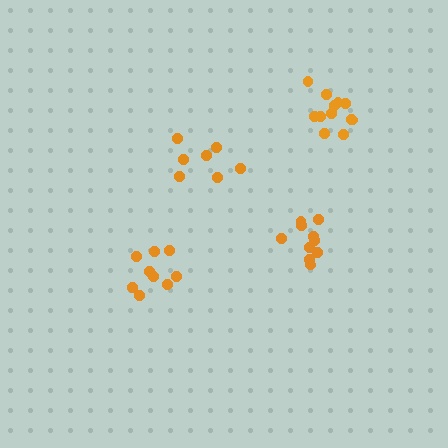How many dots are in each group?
Group 1: 7 dots, Group 2: 10 dots, Group 3: 12 dots, Group 4: 9 dots (38 total).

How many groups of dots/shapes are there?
There are 4 groups.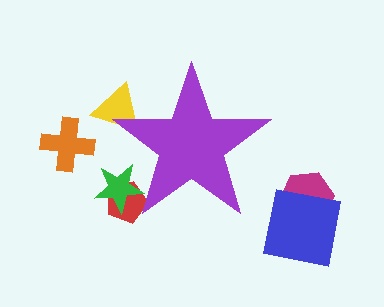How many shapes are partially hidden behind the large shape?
3 shapes are partially hidden.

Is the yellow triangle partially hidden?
Yes, the yellow triangle is partially hidden behind the purple star.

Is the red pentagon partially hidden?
Yes, the red pentagon is partially hidden behind the purple star.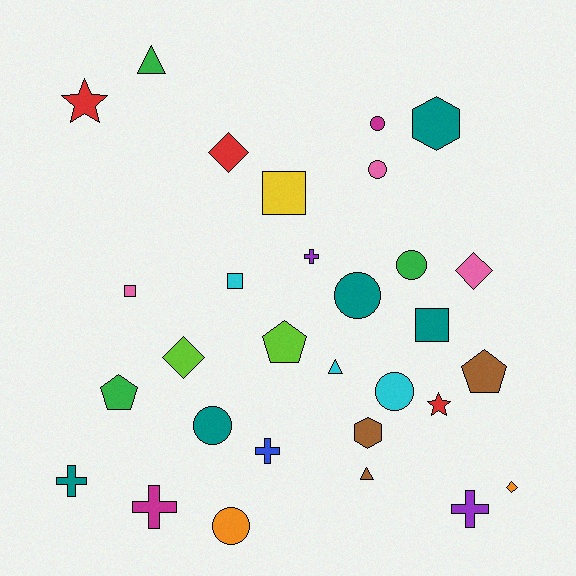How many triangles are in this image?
There are 3 triangles.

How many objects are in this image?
There are 30 objects.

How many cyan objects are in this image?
There are 3 cyan objects.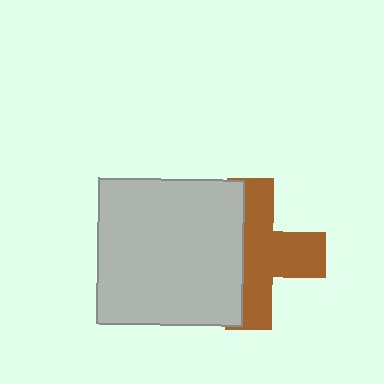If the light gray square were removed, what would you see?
You would see the complete brown cross.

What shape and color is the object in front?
The object in front is a light gray square.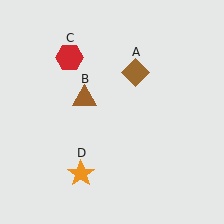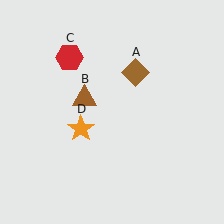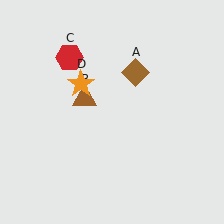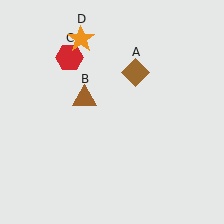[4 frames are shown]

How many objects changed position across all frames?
1 object changed position: orange star (object D).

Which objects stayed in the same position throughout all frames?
Brown diamond (object A) and brown triangle (object B) and red hexagon (object C) remained stationary.